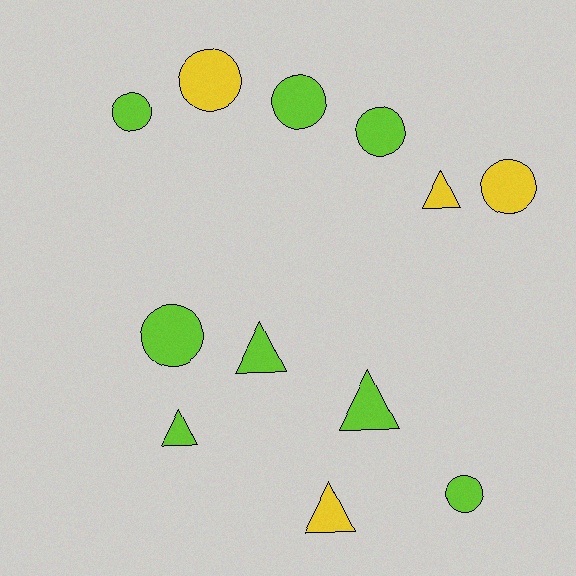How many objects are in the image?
There are 12 objects.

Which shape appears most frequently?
Circle, with 7 objects.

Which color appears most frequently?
Lime, with 8 objects.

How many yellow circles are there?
There are 2 yellow circles.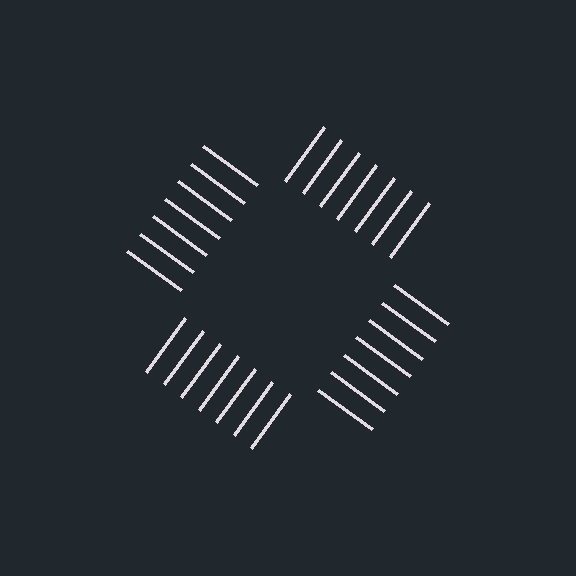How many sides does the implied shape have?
4 sides — the line-ends trace a square.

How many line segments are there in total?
28 — 7 along each of the 4 edges.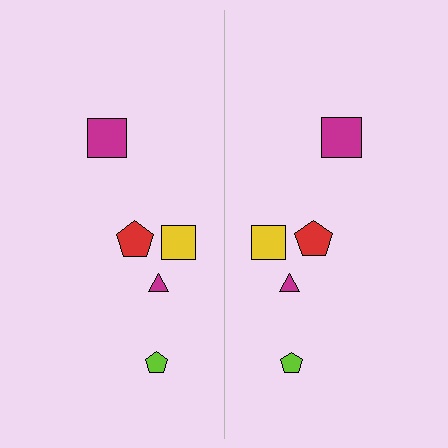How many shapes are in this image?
There are 10 shapes in this image.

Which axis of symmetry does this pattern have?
The pattern has a vertical axis of symmetry running through the center of the image.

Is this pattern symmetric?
Yes, this pattern has bilateral (reflection) symmetry.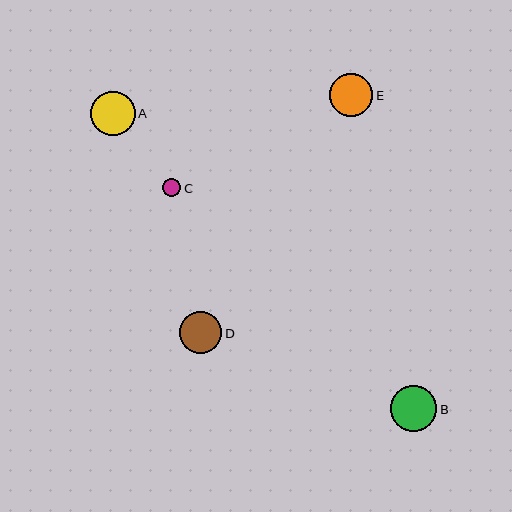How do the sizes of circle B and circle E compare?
Circle B and circle E are approximately the same size.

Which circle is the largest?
Circle B is the largest with a size of approximately 47 pixels.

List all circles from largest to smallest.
From largest to smallest: B, A, E, D, C.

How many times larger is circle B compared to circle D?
Circle B is approximately 1.1 times the size of circle D.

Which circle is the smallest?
Circle C is the smallest with a size of approximately 18 pixels.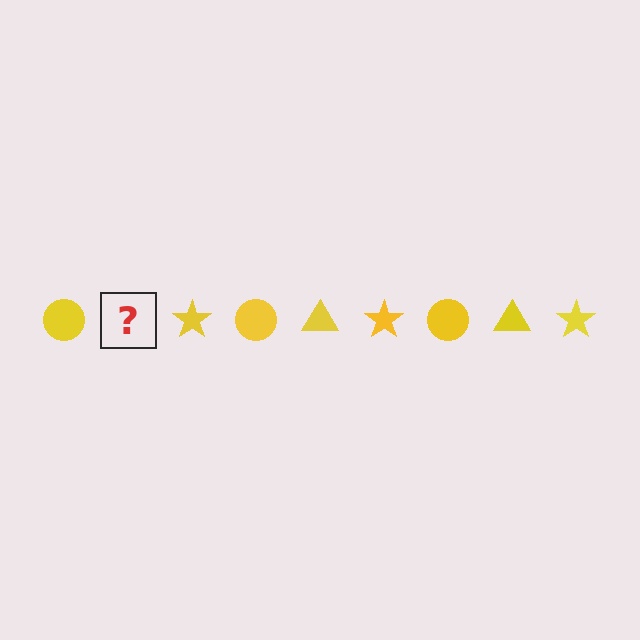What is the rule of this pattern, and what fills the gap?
The rule is that the pattern cycles through circle, triangle, star shapes in yellow. The gap should be filled with a yellow triangle.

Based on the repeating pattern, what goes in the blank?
The blank should be a yellow triangle.